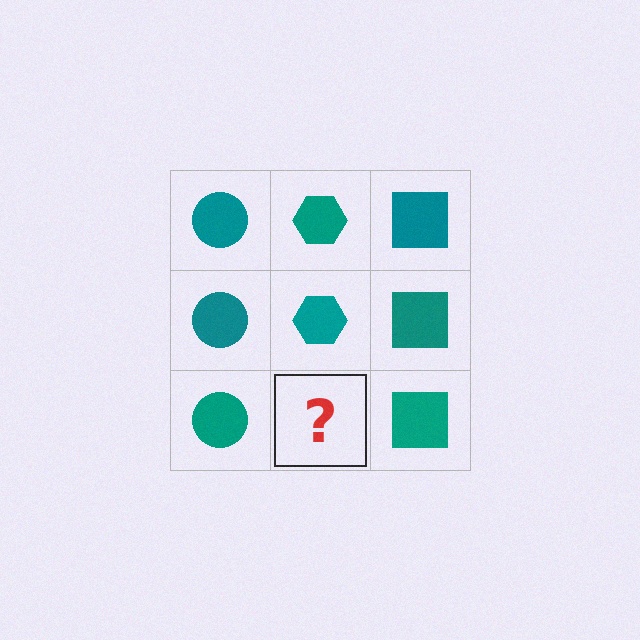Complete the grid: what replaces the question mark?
The question mark should be replaced with a teal hexagon.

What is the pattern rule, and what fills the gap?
The rule is that each column has a consistent shape. The gap should be filled with a teal hexagon.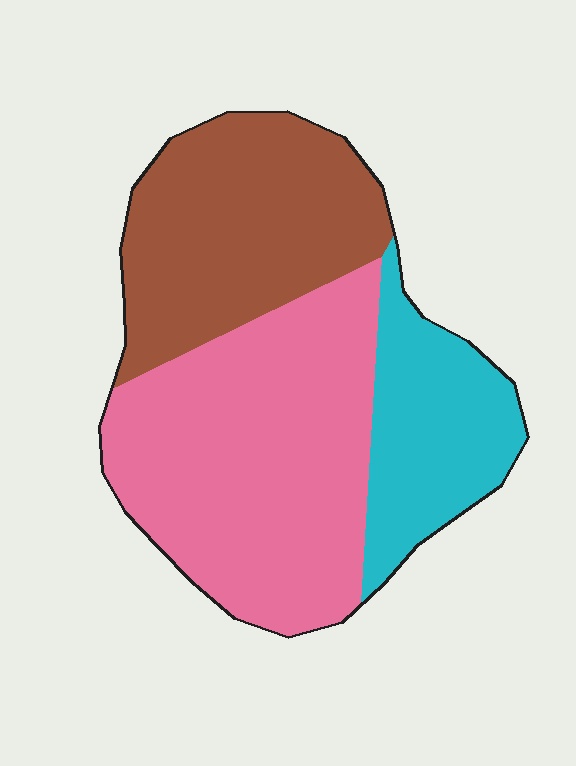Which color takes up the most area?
Pink, at roughly 45%.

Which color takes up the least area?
Cyan, at roughly 20%.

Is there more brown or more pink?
Pink.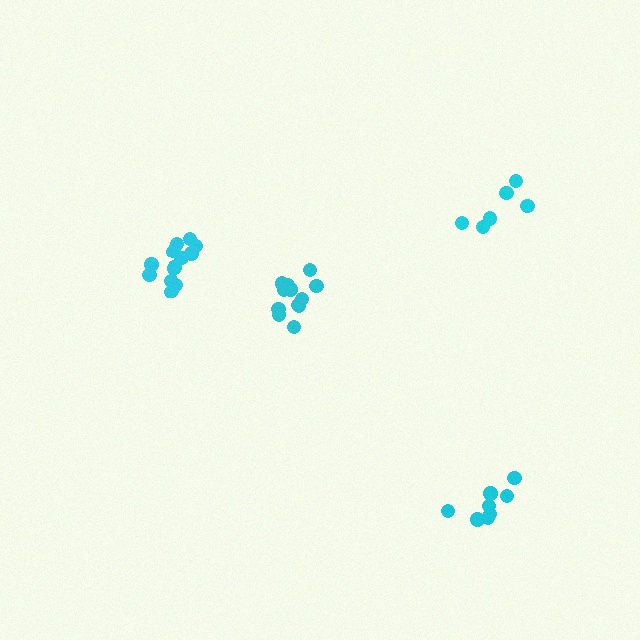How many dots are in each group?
Group 1: 12 dots, Group 2: 12 dots, Group 3: 6 dots, Group 4: 8 dots (38 total).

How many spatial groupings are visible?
There are 4 spatial groupings.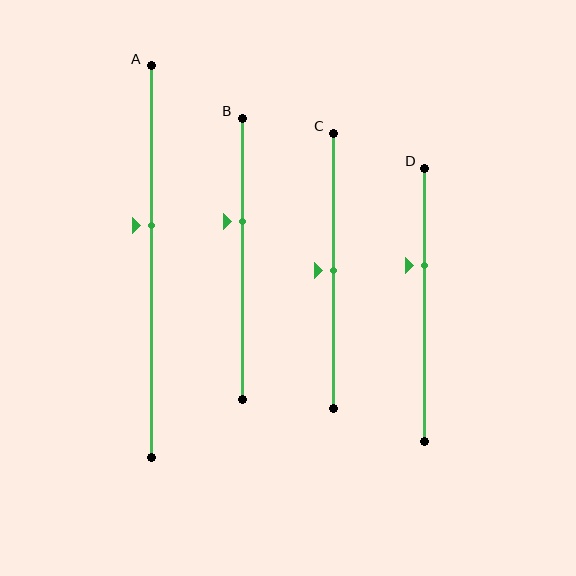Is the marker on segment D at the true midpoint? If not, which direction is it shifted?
No, the marker on segment D is shifted upward by about 15% of the segment length.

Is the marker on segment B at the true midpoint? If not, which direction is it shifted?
No, the marker on segment B is shifted upward by about 13% of the segment length.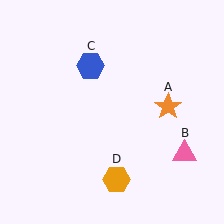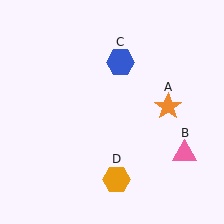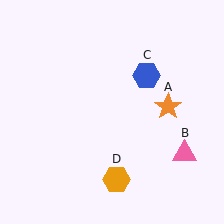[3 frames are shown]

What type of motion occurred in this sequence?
The blue hexagon (object C) rotated clockwise around the center of the scene.